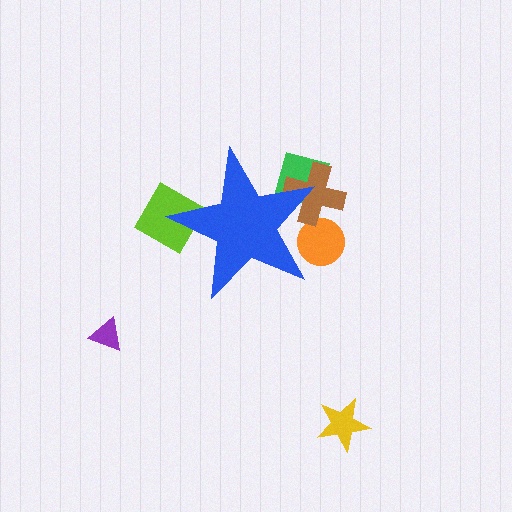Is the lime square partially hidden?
Yes, the lime square is partially hidden behind the blue star.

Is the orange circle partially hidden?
Yes, the orange circle is partially hidden behind the blue star.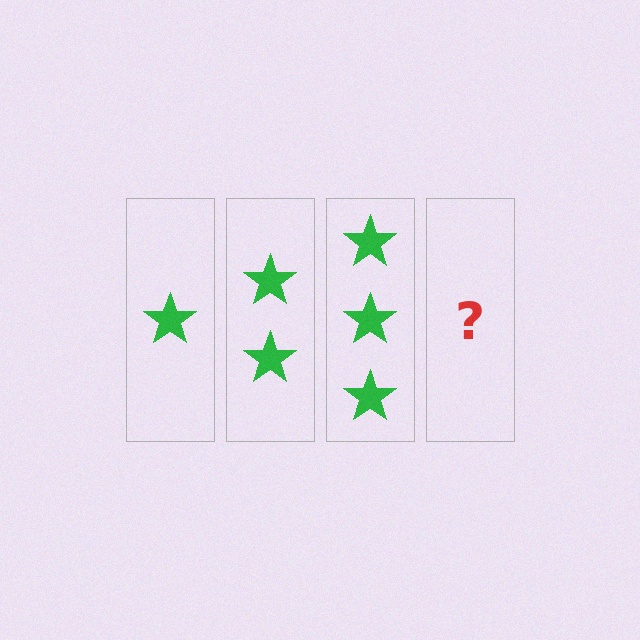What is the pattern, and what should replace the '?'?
The pattern is that each step adds one more star. The '?' should be 4 stars.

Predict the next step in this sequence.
The next step is 4 stars.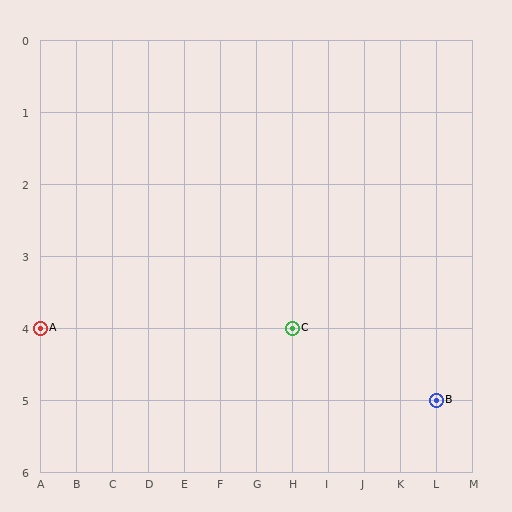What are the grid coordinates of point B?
Point B is at grid coordinates (L, 5).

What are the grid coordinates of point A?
Point A is at grid coordinates (A, 4).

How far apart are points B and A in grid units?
Points B and A are 11 columns and 1 row apart (about 11.0 grid units diagonally).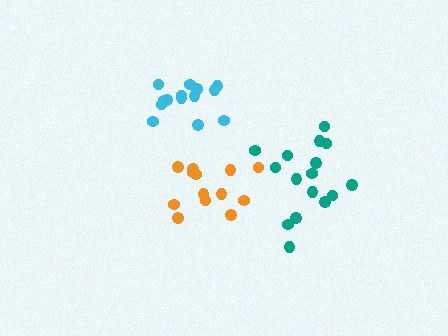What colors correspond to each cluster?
The clusters are colored: cyan, orange, teal.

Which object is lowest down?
The orange cluster is bottommost.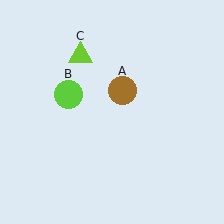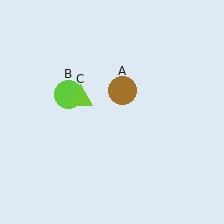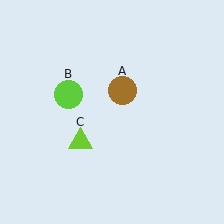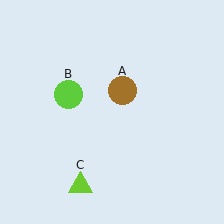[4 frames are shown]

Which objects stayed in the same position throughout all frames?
Brown circle (object A) and lime circle (object B) remained stationary.